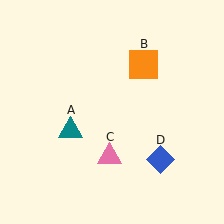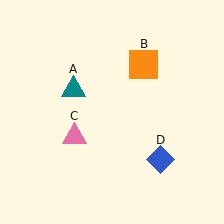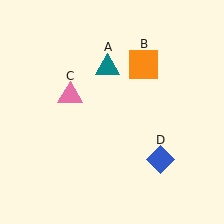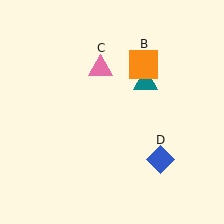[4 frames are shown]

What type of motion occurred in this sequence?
The teal triangle (object A), pink triangle (object C) rotated clockwise around the center of the scene.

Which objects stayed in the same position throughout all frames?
Orange square (object B) and blue diamond (object D) remained stationary.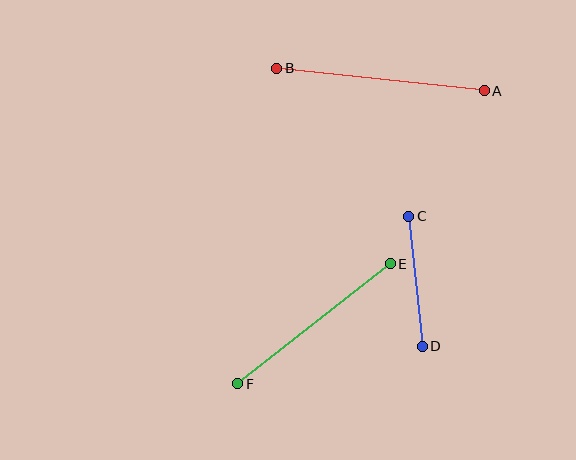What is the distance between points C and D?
The distance is approximately 130 pixels.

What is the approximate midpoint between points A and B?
The midpoint is at approximately (381, 80) pixels.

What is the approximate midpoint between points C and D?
The midpoint is at approximately (415, 281) pixels.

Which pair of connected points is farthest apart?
Points A and B are farthest apart.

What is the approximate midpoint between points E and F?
The midpoint is at approximately (314, 324) pixels.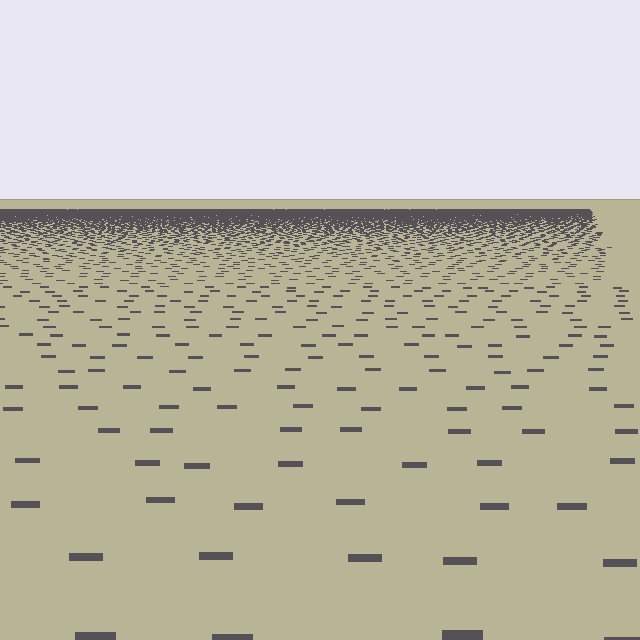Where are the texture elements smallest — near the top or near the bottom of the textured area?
Near the top.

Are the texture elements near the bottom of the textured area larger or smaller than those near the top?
Larger. Near the bottom, elements are closer to the viewer and appear at a bigger on-screen size.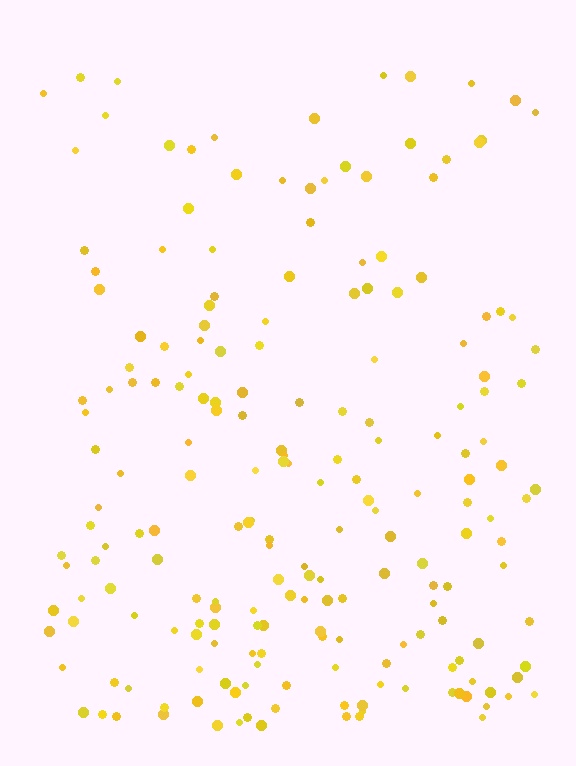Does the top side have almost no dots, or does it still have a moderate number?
Still a moderate number, just noticeably fewer than the bottom.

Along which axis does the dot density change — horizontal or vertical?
Vertical.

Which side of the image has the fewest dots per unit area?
The top.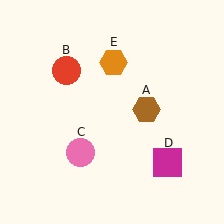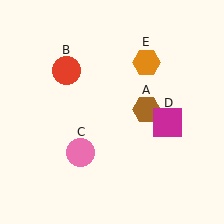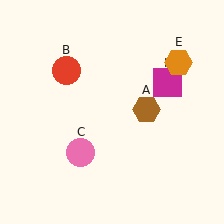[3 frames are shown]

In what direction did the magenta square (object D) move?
The magenta square (object D) moved up.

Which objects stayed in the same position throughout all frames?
Brown hexagon (object A) and red circle (object B) and pink circle (object C) remained stationary.